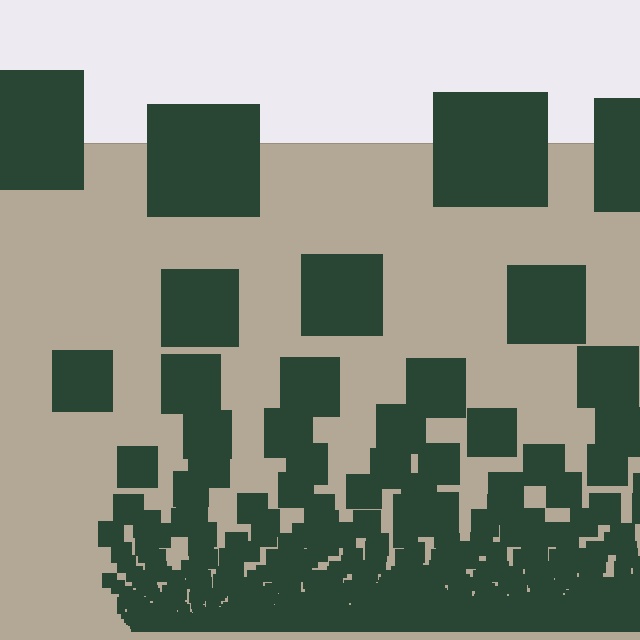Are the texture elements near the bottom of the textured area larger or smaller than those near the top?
Smaller. The gradient is inverted — elements near the bottom are smaller and denser.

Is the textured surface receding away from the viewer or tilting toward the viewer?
The surface appears to tilt toward the viewer. Texture elements get larger and sparser toward the top.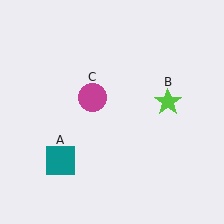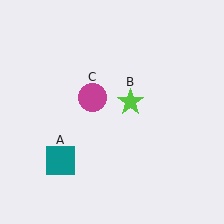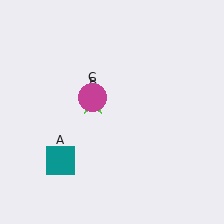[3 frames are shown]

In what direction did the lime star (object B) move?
The lime star (object B) moved left.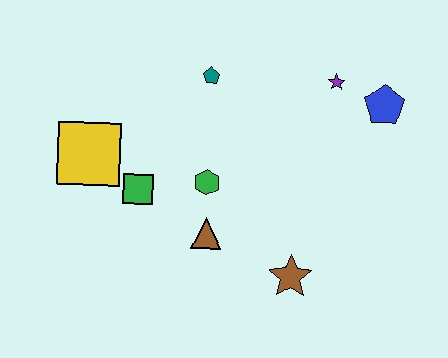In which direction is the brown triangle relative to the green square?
The brown triangle is to the right of the green square.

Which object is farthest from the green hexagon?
The blue pentagon is farthest from the green hexagon.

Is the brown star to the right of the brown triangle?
Yes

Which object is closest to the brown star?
The brown triangle is closest to the brown star.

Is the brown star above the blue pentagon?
No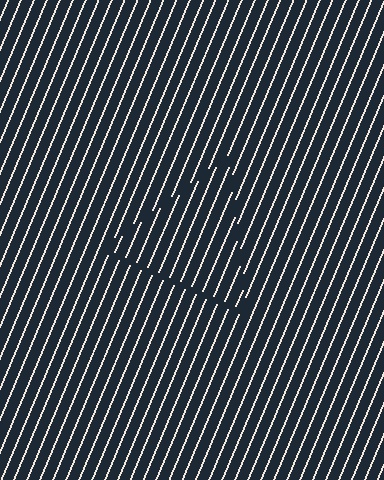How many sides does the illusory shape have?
3 sides — the line-ends trace a triangle.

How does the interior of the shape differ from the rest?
The interior of the shape contains the same grating, shifted by half a period — the contour is defined by the phase discontinuity where line-ends from the inner and outer gratings abut.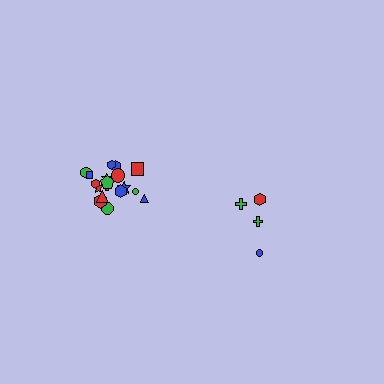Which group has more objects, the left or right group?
The left group.